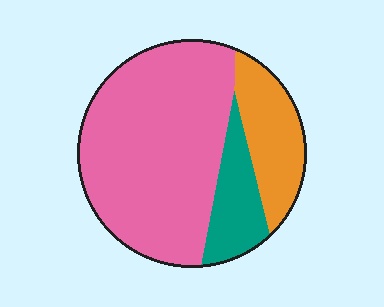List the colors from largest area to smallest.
From largest to smallest: pink, orange, teal.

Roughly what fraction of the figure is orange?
Orange covers about 20% of the figure.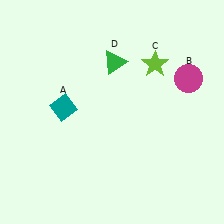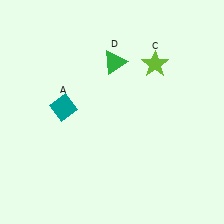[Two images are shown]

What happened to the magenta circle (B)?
The magenta circle (B) was removed in Image 2. It was in the top-right area of Image 1.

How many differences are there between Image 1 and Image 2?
There is 1 difference between the two images.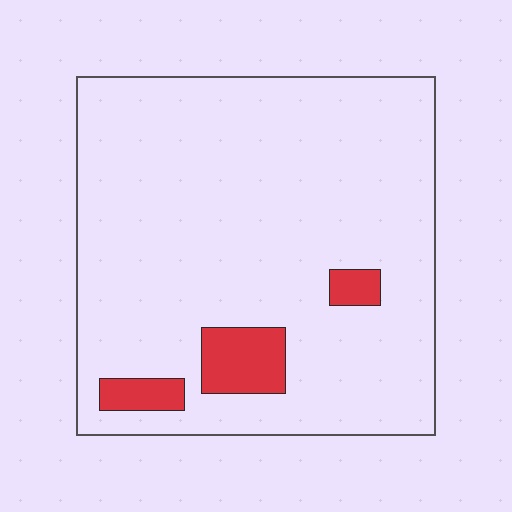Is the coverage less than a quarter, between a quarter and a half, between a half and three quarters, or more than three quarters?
Less than a quarter.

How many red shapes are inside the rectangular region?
3.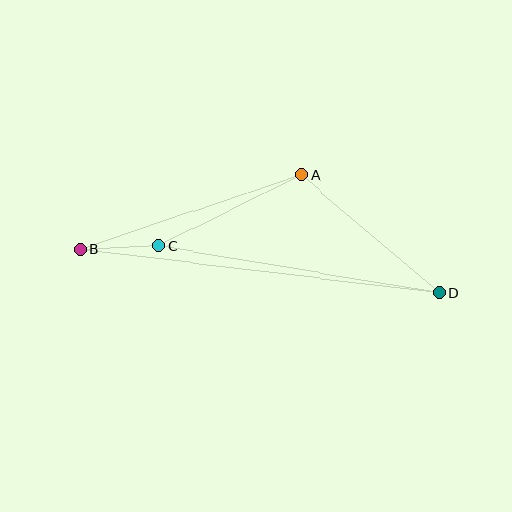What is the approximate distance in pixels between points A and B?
The distance between A and B is approximately 233 pixels.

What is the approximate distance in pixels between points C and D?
The distance between C and D is approximately 284 pixels.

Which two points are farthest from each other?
Points B and D are farthest from each other.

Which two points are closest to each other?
Points B and C are closest to each other.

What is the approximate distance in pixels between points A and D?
The distance between A and D is approximately 181 pixels.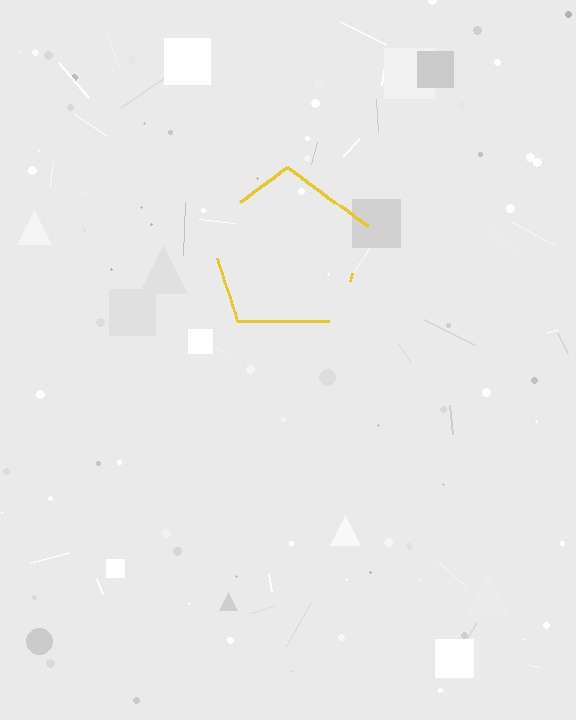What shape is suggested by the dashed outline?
The dashed outline suggests a pentagon.